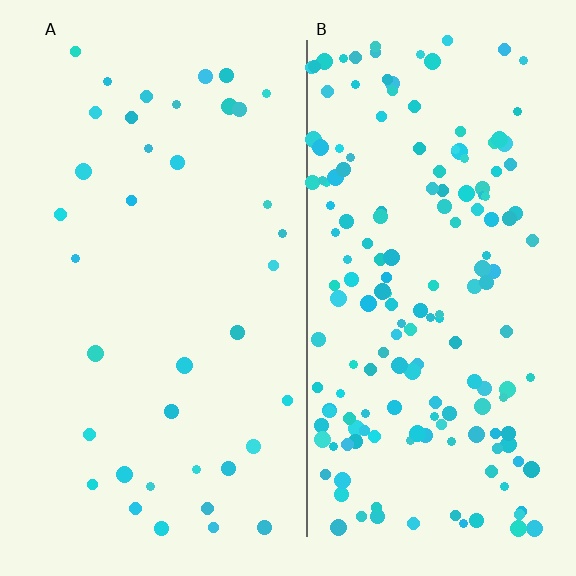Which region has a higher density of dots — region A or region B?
B (the right).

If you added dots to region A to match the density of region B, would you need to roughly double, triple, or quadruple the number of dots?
Approximately quadruple.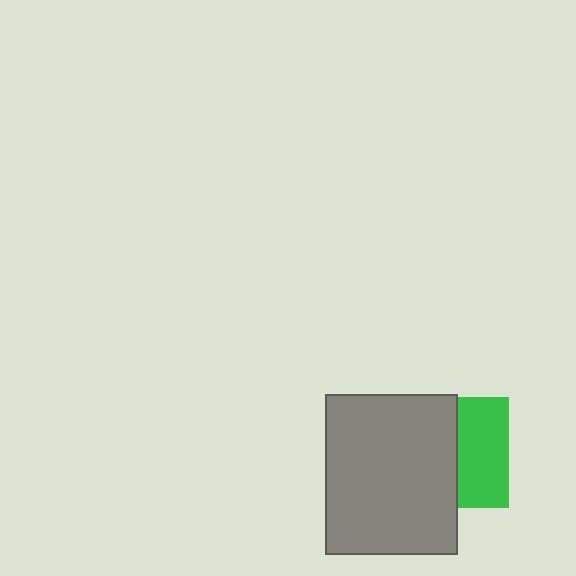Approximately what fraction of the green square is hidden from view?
Roughly 53% of the green square is hidden behind the gray rectangle.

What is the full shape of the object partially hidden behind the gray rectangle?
The partially hidden object is a green square.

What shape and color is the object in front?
The object in front is a gray rectangle.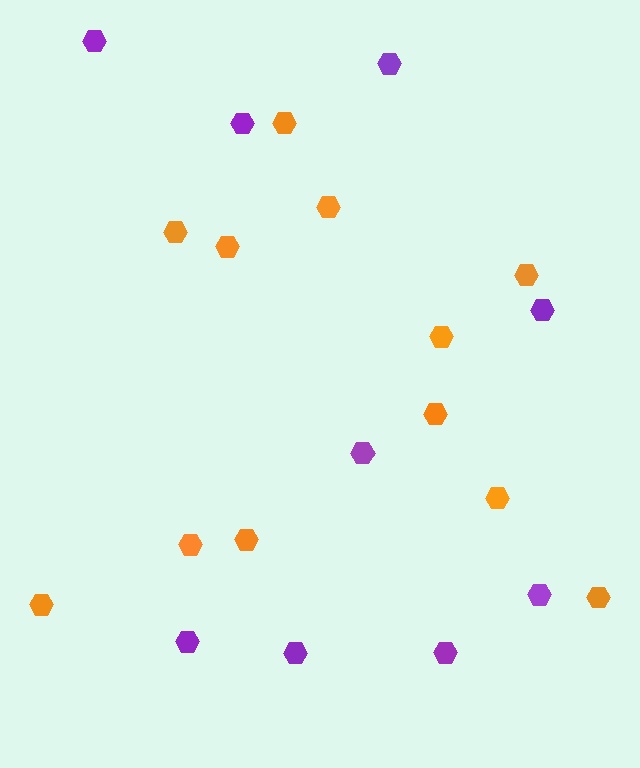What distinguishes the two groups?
There are 2 groups: one group of orange hexagons (12) and one group of purple hexagons (9).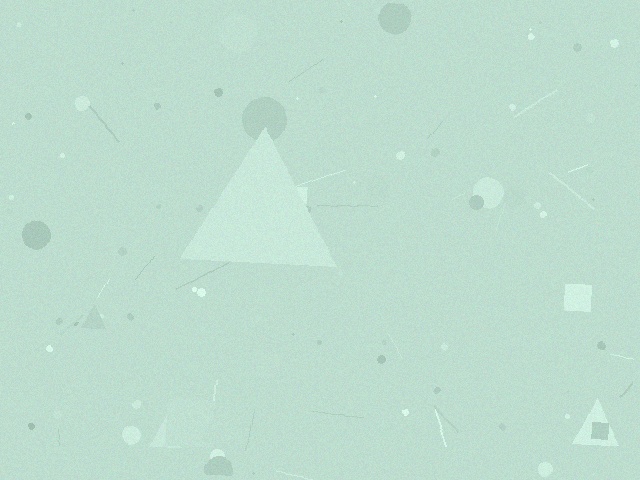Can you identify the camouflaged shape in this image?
The camouflaged shape is a triangle.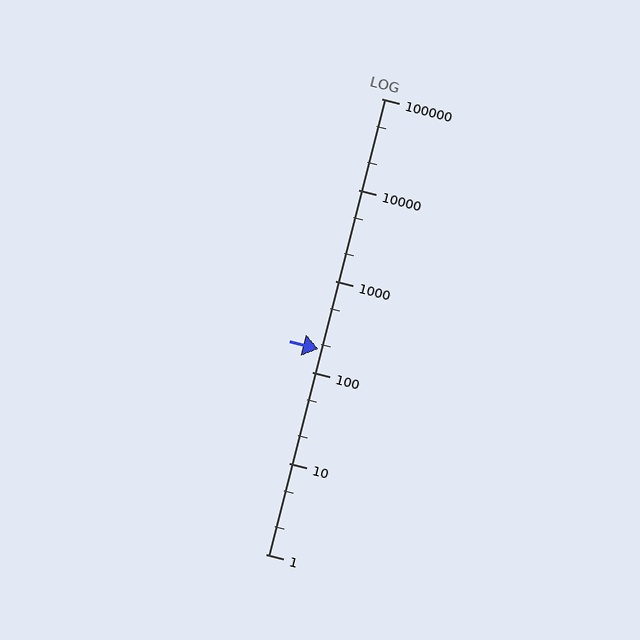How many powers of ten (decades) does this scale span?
The scale spans 5 decades, from 1 to 100000.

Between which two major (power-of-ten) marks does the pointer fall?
The pointer is between 100 and 1000.